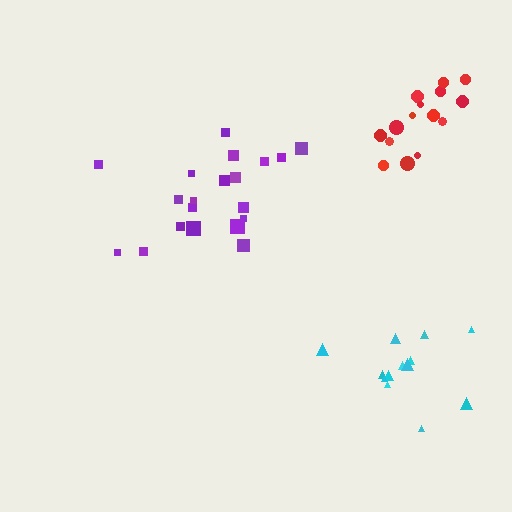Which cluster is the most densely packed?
Red.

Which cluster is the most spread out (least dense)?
Purple.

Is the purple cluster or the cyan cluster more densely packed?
Cyan.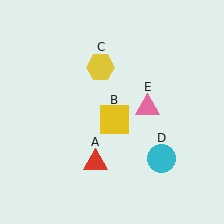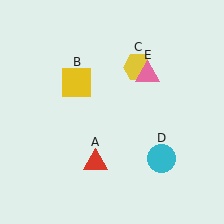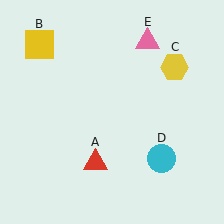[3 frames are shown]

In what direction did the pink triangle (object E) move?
The pink triangle (object E) moved up.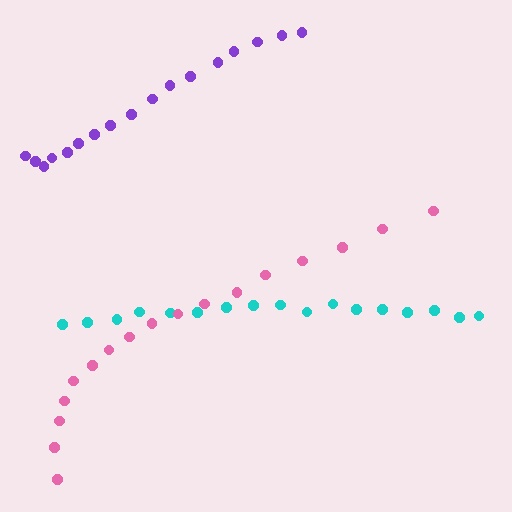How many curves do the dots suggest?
There are 3 distinct paths.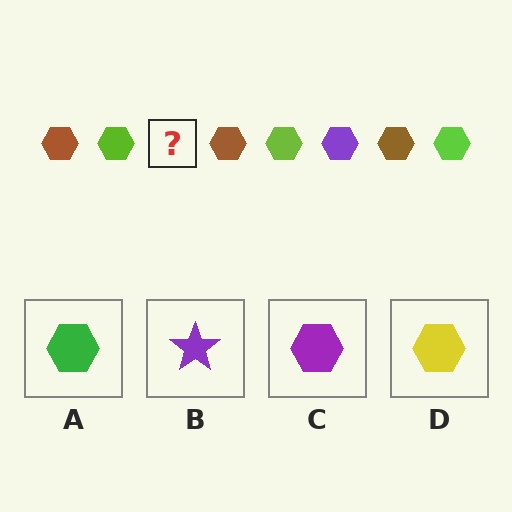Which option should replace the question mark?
Option C.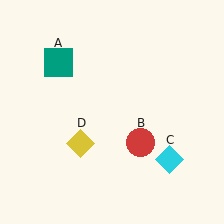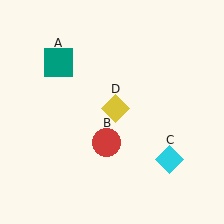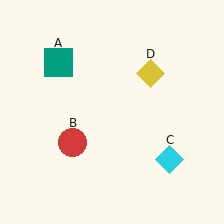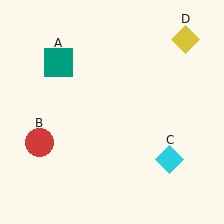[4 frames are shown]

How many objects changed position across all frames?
2 objects changed position: red circle (object B), yellow diamond (object D).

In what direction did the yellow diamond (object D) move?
The yellow diamond (object D) moved up and to the right.